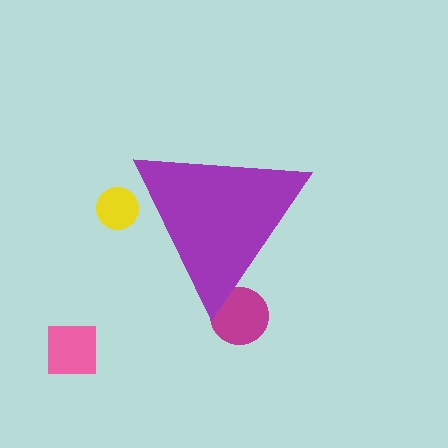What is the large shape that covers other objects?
A purple triangle.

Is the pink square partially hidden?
No, the pink square is fully visible.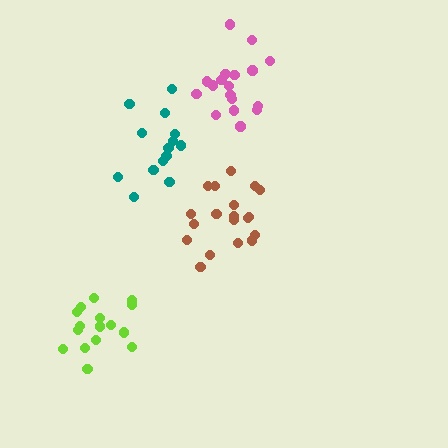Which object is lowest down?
The lime cluster is bottommost.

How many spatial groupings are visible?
There are 4 spatial groupings.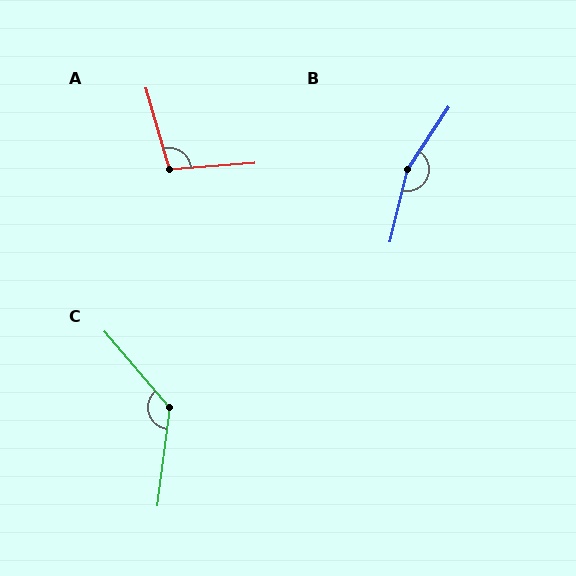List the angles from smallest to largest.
A (102°), C (132°), B (160°).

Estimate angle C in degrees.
Approximately 132 degrees.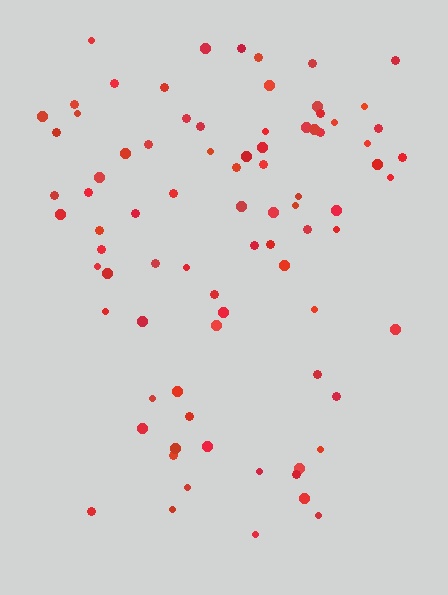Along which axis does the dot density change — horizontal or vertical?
Vertical.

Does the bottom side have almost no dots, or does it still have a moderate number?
Still a moderate number, just noticeably fewer than the top.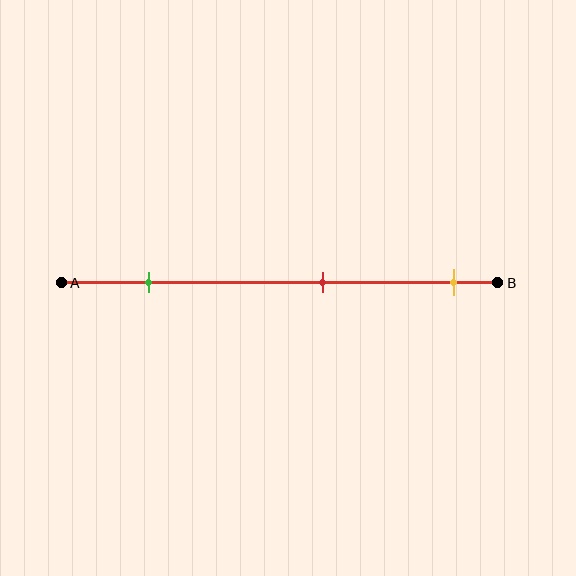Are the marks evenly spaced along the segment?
Yes, the marks are approximately evenly spaced.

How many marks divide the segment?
There are 3 marks dividing the segment.